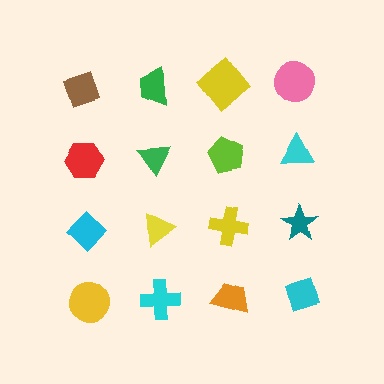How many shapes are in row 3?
4 shapes.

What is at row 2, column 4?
A cyan triangle.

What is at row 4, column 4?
A cyan diamond.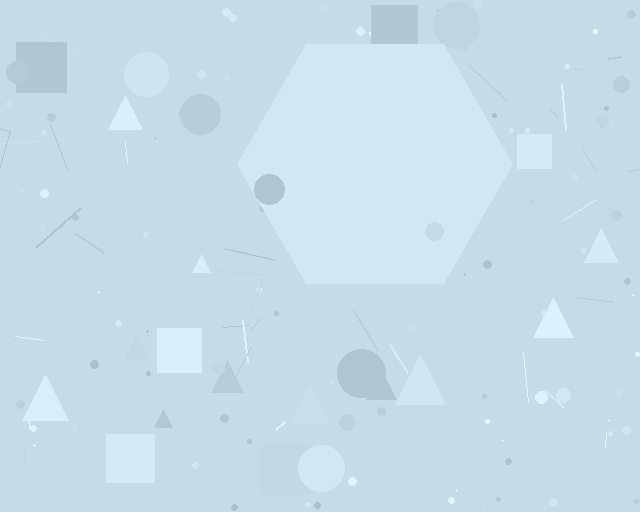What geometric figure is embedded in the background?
A hexagon is embedded in the background.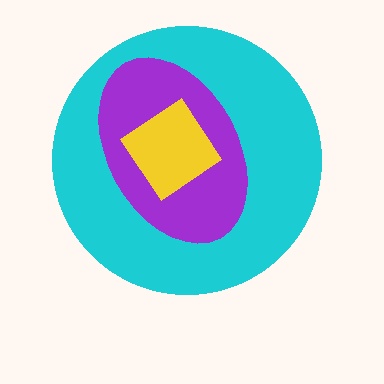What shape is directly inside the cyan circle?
The purple ellipse.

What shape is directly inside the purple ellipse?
The yellow diamond.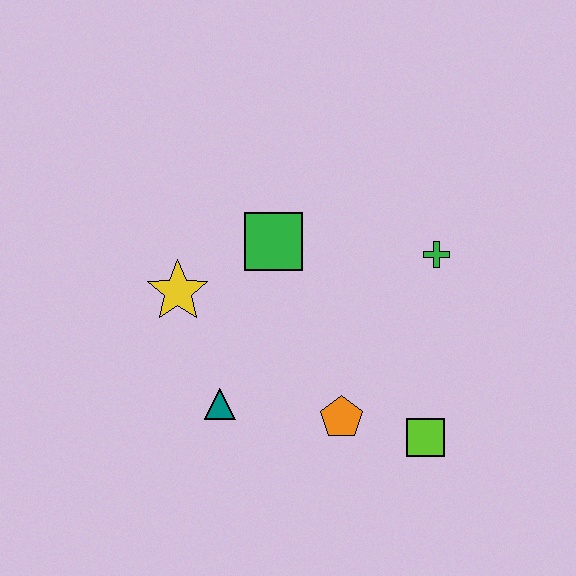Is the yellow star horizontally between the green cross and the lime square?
No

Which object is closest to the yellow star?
The green square is closest to the yellow star.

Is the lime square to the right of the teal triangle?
Yes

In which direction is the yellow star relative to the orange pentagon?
The yellow star is to the left of the orange pentagon.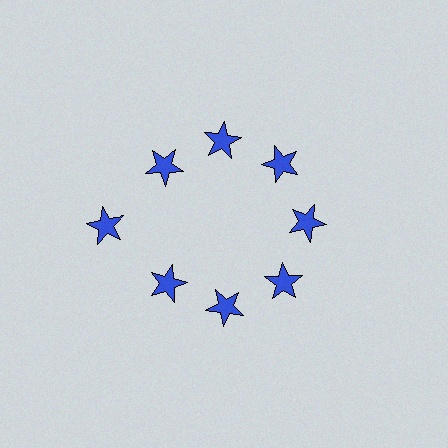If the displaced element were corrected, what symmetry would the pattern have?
It would have 8-fold rotational symmetry — the pattern would map onto itself every 45 degrees.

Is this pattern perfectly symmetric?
No. The 8 blue stars are arranged in a ring, but one element near the 9 o'clock position is pushed outward from the center, breaking the 8-fold rotational symmetry.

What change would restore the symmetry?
The symmetry would be restored by moving it inward, back onto the ring so that all 8 stars sit at equal angles and equal distance from the center.